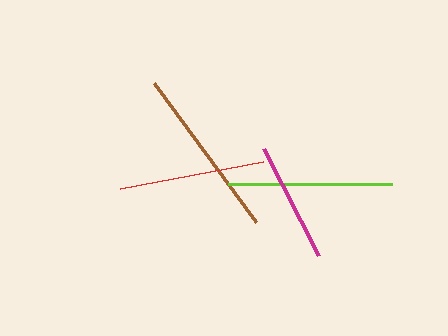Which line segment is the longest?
The brown line is the longest at approximately 172 pixels.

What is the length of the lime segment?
The lime segment is approximately 164 pixels long.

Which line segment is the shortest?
The magenta line is the shortest at approximately 121 pixels.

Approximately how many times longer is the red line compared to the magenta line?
The red line is approximately 1.2 times the length of the magenta line.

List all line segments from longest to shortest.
From longest to shortest: brown, lime, red, magenta.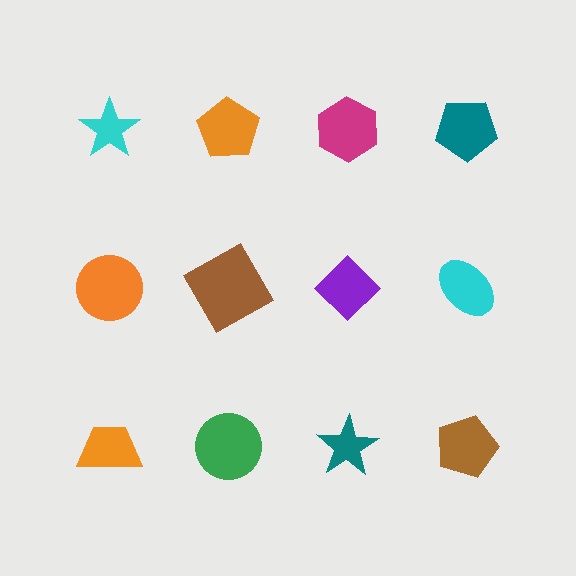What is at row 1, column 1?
A cyan star.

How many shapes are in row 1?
4 shapes.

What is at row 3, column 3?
A teal star.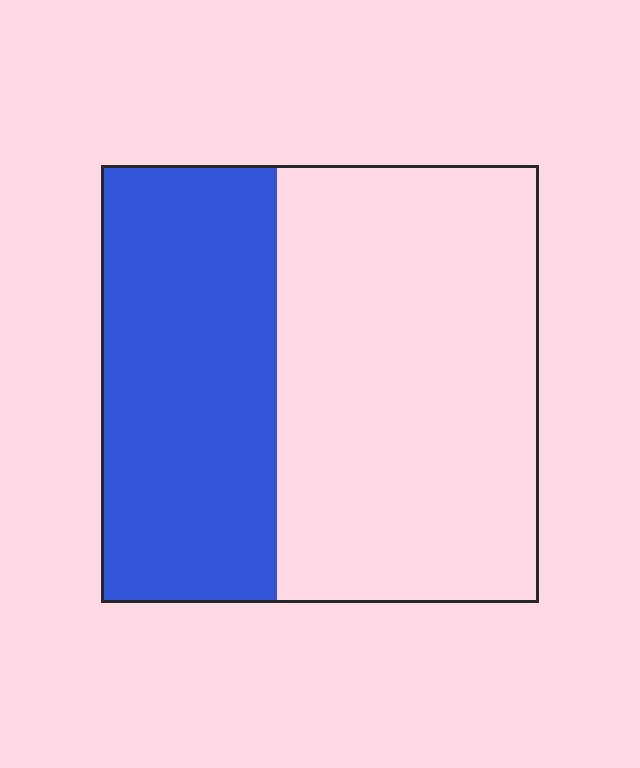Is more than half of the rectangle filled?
No.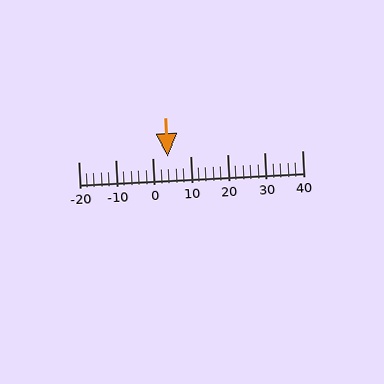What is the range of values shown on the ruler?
The ruler shows values from -20 to 40.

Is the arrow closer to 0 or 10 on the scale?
The arrow is closer to 0.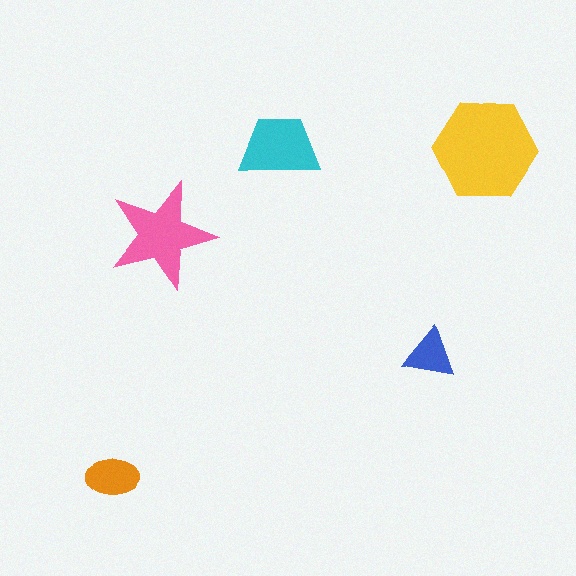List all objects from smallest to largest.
The blue triangle, the orange ellipse, the cyan trapezoid, the pink star, the yellow hexagon.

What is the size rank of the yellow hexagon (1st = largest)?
1st.